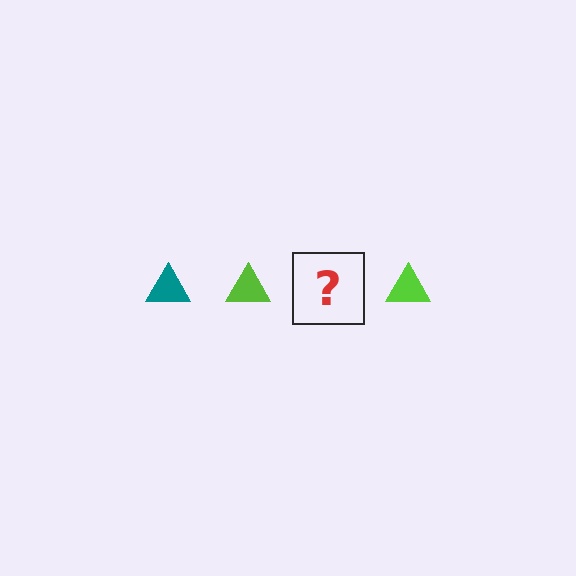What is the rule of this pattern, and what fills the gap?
The rule is that the pattern cycles through teal, lime triangles. The gap should be filled with a teal triangle.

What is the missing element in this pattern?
The missing element is a teal triangle.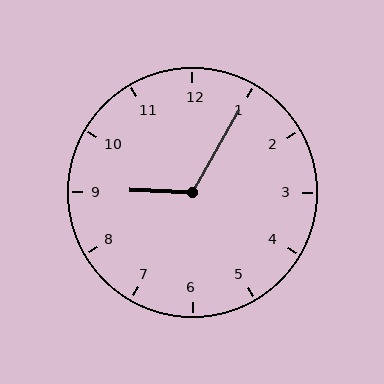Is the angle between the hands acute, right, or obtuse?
It is obtuse.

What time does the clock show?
9:05.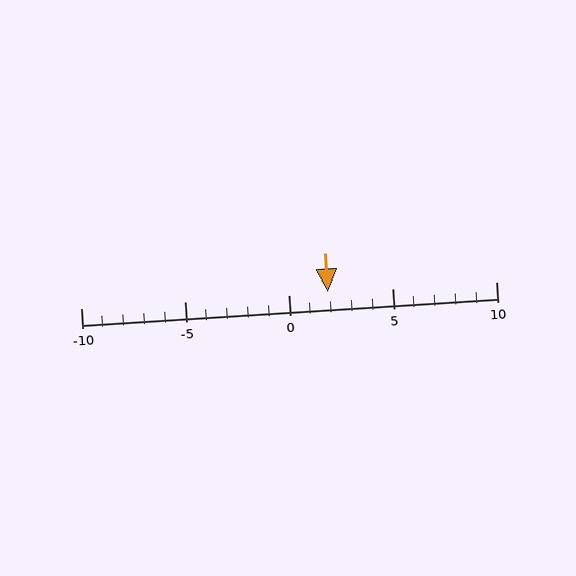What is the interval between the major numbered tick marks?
The major tick marks are spaced 5 units apart.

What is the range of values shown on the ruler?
The ruler shows values from -10 to 10.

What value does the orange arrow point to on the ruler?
The orange arrow points to approximately 2.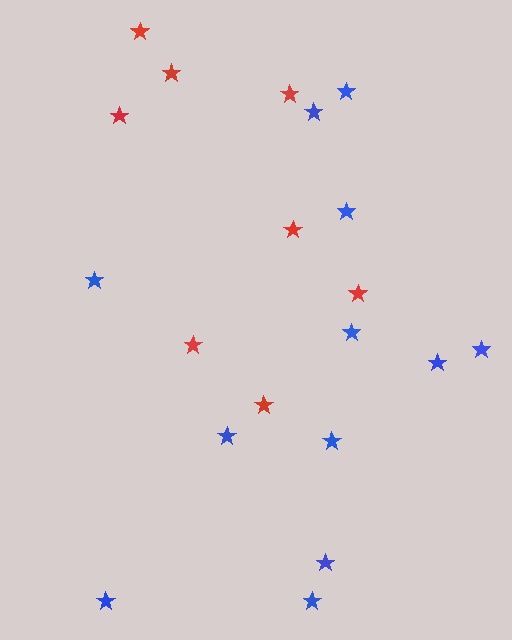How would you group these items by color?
There are 2 groups: one group of red stars (8) and one group of blue stars (12).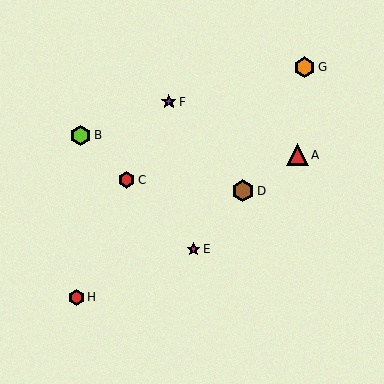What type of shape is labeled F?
Shape F is a purple star.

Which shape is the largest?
The brown hexagon (labeled D) is the largest.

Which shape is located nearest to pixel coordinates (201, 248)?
The magenta star (labeled E) at (193, 249) is nearest to that location.